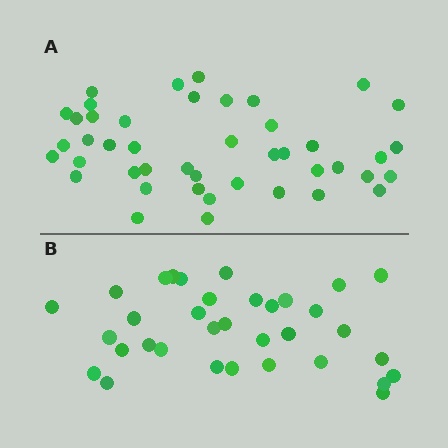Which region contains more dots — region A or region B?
Region A (the top region) has more dots.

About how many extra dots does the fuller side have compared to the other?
Region A has roughly 10 or so more dots than region B.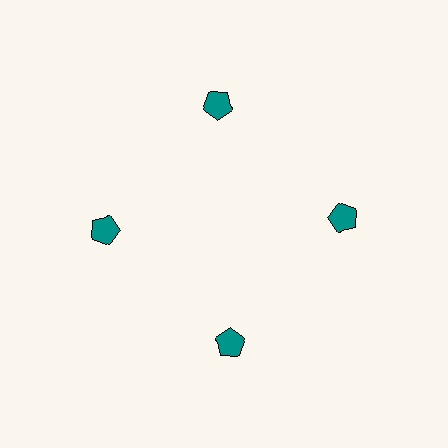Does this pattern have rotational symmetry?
Yes, this pattern has 4-fold rotational symmetry. It looks the same after rotating 90 degrees around the center.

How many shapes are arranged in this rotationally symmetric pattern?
There are 4 shapes, arranged in 4 groups of 1.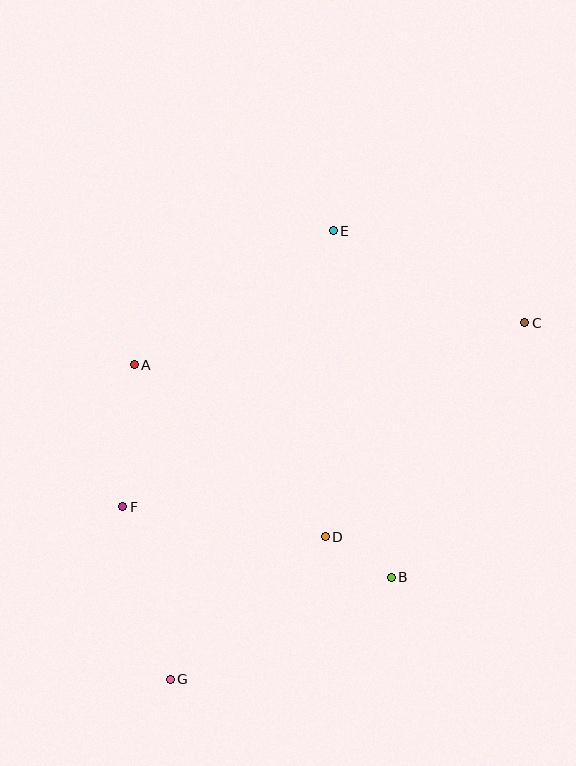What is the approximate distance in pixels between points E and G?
The distance between E and G is approximately 477 pixels.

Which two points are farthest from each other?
Points C and G are farthest from each other.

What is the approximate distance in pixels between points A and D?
The distance between A and D is approximately 257 pixels.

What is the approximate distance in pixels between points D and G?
The distance between D and G is approximately 211 pixels.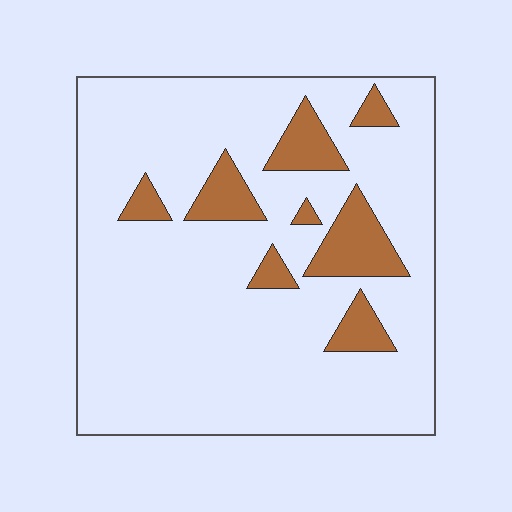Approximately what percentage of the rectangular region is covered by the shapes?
Approximately 15%.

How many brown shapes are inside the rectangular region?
8.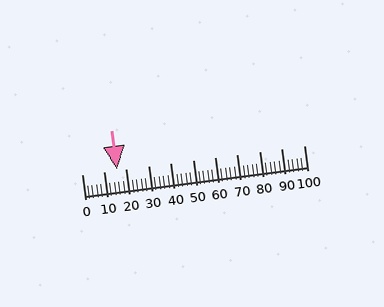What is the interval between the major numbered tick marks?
The major tick marks are spaced 10 units apart.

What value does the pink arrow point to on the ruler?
The pink arrow points to approximately 16.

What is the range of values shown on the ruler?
The ruler shows values from 0 to 100.